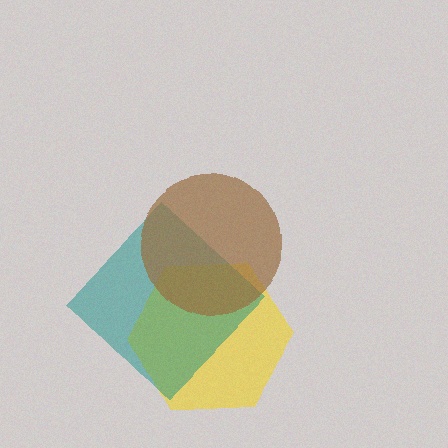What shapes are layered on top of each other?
The layered shapes are: a yellow hexagon, a teal diamond, a brown circle.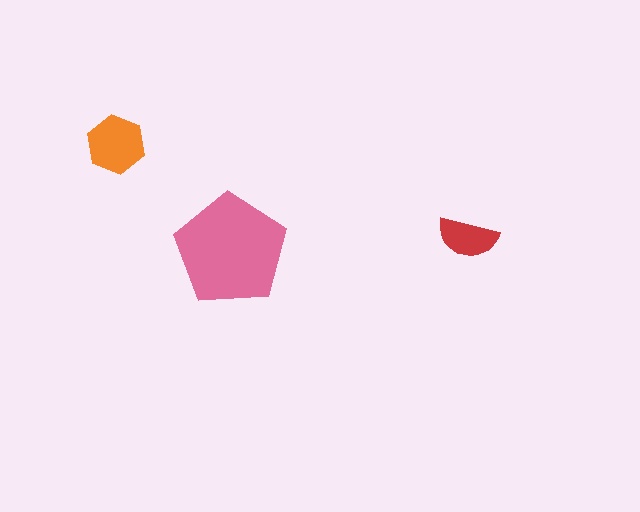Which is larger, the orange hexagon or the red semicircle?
The orange hexagon.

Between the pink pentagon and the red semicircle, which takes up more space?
The pink pentagon.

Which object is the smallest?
The red semicircle.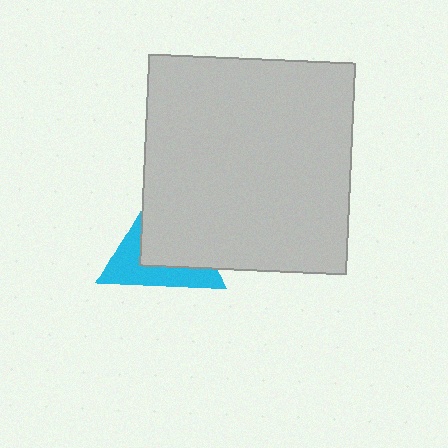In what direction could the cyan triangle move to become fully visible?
The cyan triangle could move toward the lower-left. That would shift it out from behind the light gray rectangle entirely.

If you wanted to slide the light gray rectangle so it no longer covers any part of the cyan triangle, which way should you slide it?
Slide it toward the upper-right — that is the most direct way to separate the two shapes.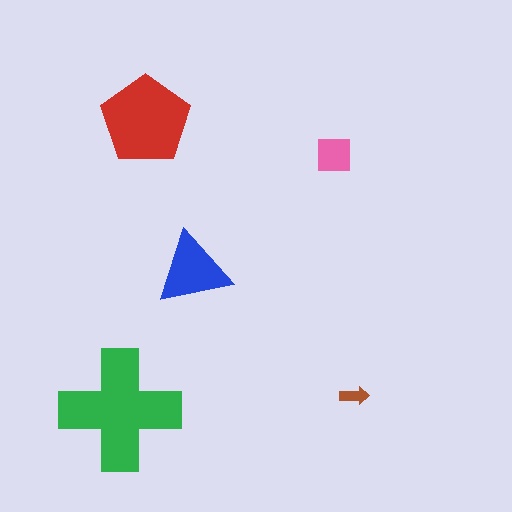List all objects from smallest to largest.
The brown arrow, the pink square, the blue triangle, the red pentagon, the green cross.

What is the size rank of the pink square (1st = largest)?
4th.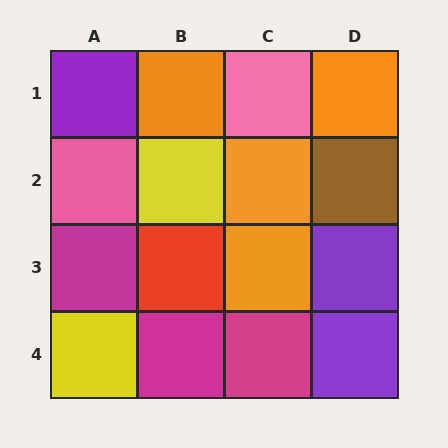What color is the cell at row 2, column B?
Yellow.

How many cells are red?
1 cell is red.